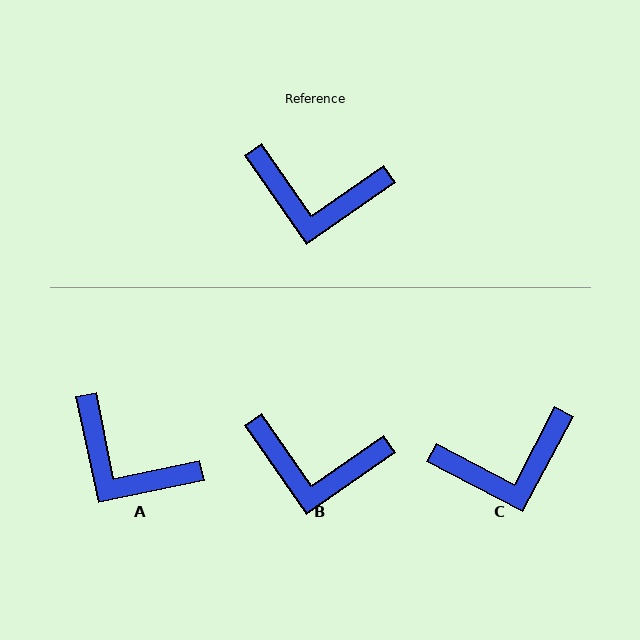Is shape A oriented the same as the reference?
No, it is off by about 23 degrees.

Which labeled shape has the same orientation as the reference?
B.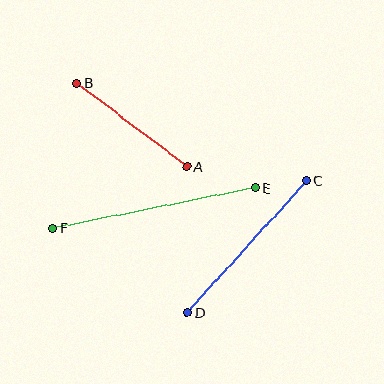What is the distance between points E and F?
The distance is approximately 206 pixels.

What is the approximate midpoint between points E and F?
The midpoint is at approximately (154, 208) pixels.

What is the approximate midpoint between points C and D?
The midpoint is at approximately (247, 247) pixels.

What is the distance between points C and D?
The distance is approximately 178 pixels.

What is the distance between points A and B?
The distance is approximately 138 pixels.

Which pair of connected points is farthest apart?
Points E and F are farthest apart.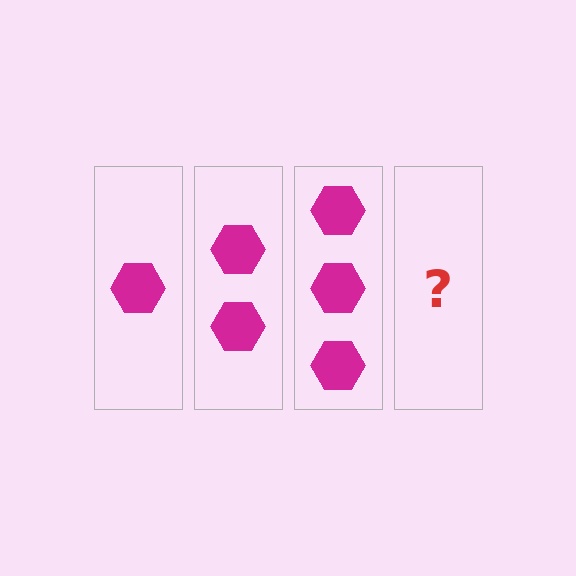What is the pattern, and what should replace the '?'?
The pattern is that each step adds one more hexagon. The '?' should be 4 hexagons.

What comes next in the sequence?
The next element should be 4 hexagons.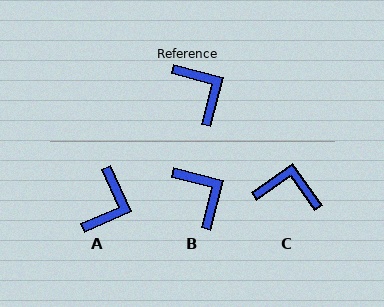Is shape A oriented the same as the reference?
No, it is off by about 52 degrees.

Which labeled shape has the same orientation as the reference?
B.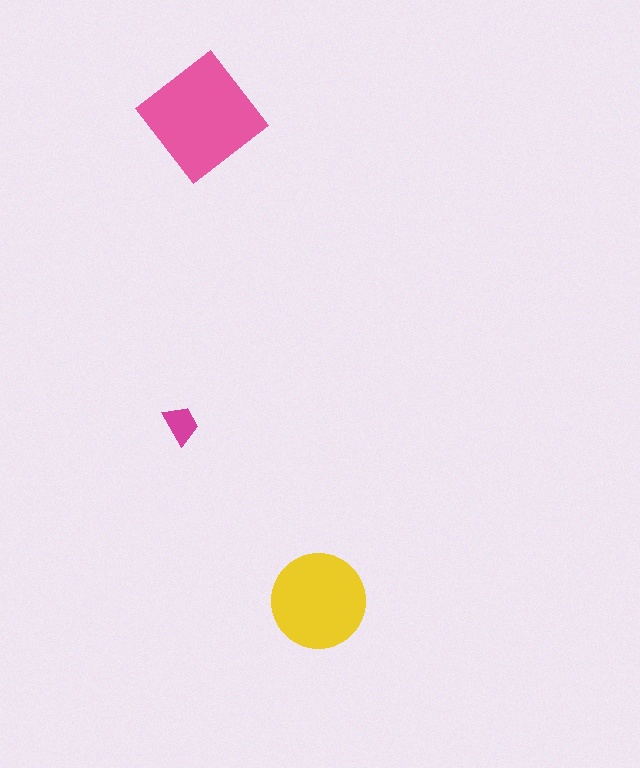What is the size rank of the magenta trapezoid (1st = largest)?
3rd.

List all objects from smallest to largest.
The magenta trapezoid, the yellow circle, the pink diamond.